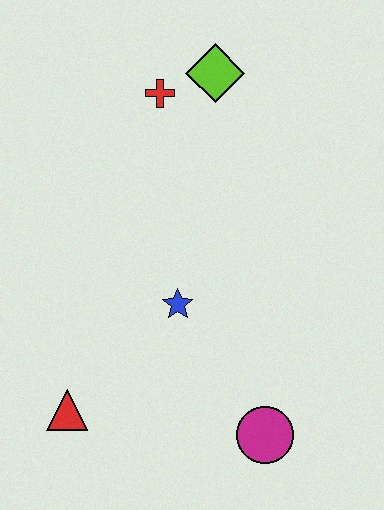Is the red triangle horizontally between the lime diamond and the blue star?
No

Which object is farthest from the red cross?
The magenta circle is farthest from the red cross.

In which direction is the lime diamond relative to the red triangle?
The lime diamond is above the red triangle.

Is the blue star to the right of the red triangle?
Yes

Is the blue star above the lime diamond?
No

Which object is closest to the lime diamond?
The red cross is closest to the lime diamond.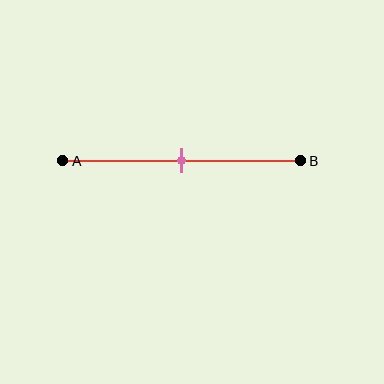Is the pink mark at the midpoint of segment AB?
Yes, the mark is approximately at the midpoint.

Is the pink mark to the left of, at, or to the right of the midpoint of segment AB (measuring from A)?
The pink mark is approximately at the midpoint of segment AB.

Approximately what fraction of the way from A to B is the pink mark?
The pink mark is approximately 50% of the way from A to B.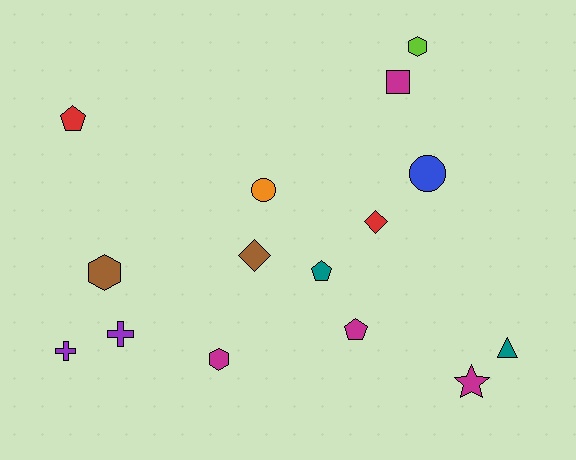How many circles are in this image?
There are 2 circles.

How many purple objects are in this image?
There are 2 purple objects.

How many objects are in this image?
There are 15 objects.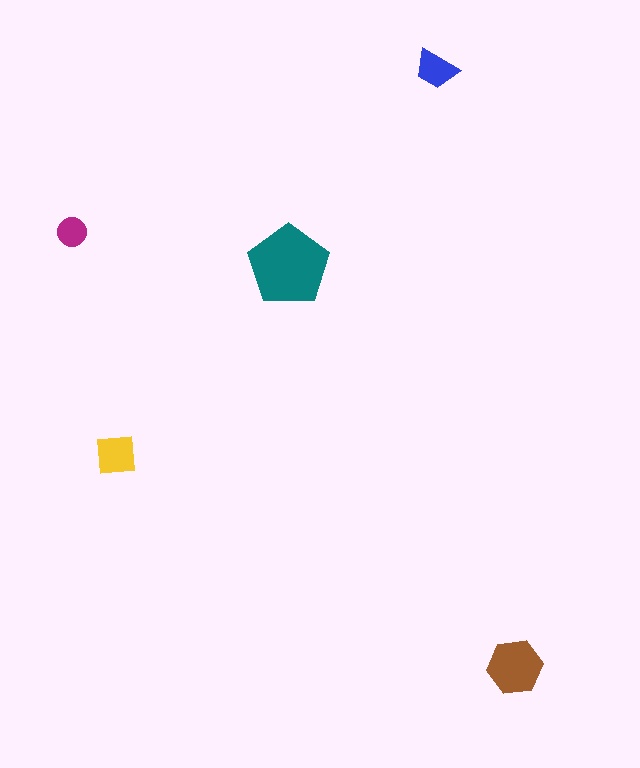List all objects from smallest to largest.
The magenta circle, the blue trapezoid, the yellow square, the brown hexagon, the teal pentagon.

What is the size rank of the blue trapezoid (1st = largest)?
4th.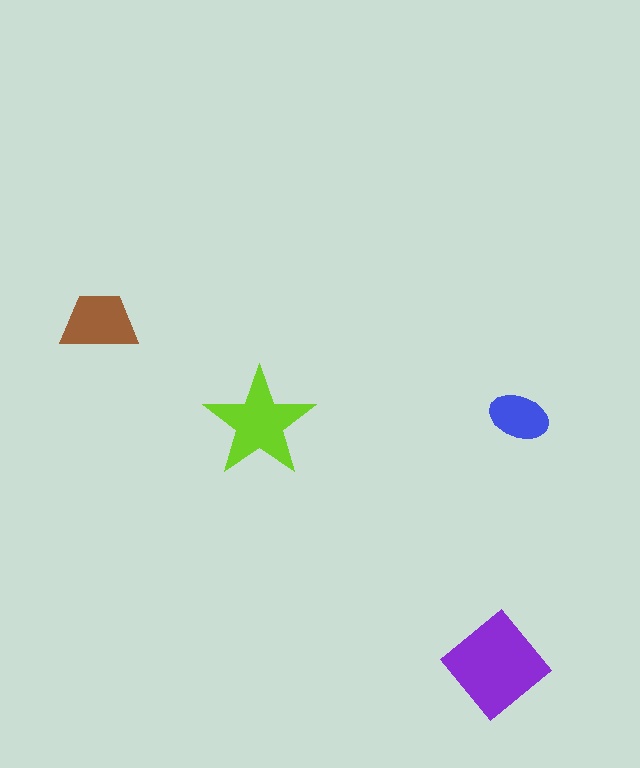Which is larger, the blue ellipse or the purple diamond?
The purple diamond.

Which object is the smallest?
The blue ellipse.